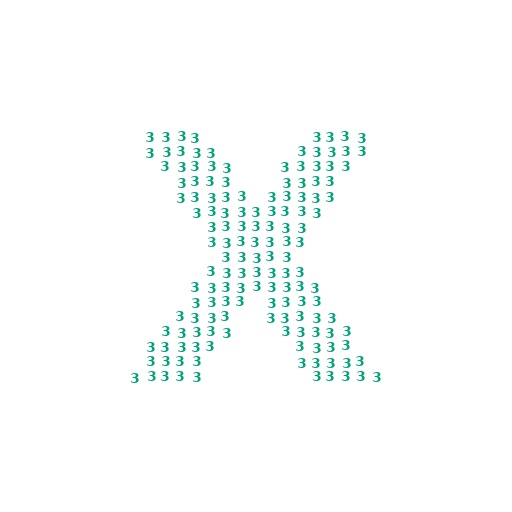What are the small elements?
The small elements are digit 3's.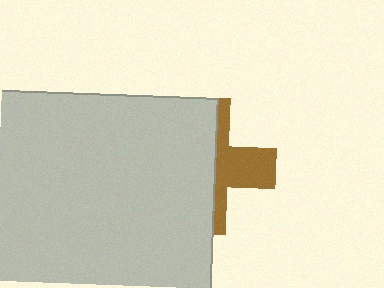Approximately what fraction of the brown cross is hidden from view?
Roughly 63% of the brown cross is hidden behind the light gray square.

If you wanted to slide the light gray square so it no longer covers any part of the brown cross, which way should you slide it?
Slide it left — that is the most direct way to separate the two shapes.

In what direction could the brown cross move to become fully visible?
The brown cross could move right. That would shift it out from behind the light gray square entirely.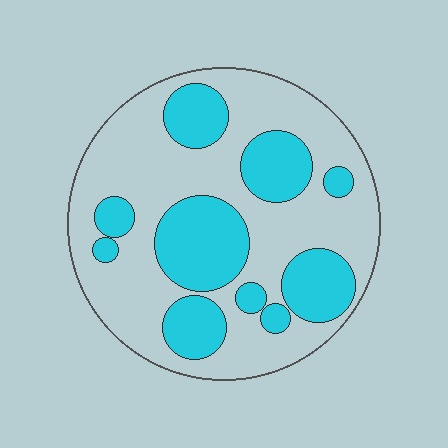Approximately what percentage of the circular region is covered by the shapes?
Approximately 35%.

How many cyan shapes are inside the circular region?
10.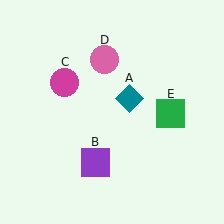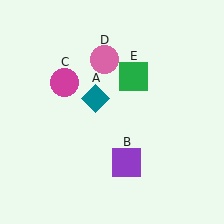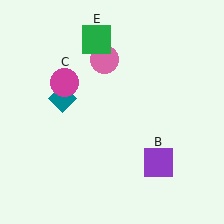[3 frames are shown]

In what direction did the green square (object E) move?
The green square (object E) moved up and to the left.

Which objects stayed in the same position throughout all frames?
Magenta circle (object C) and pink circle (object D) remained stationary.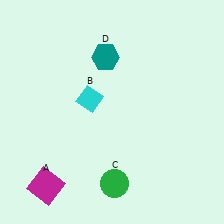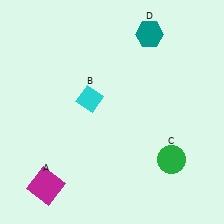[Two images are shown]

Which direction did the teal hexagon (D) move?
The teal hexagon (D) moved right.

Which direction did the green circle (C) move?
The green circle (C) moved right.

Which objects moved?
The objects that moved are: the green circle (C), the teal hexagon (D).